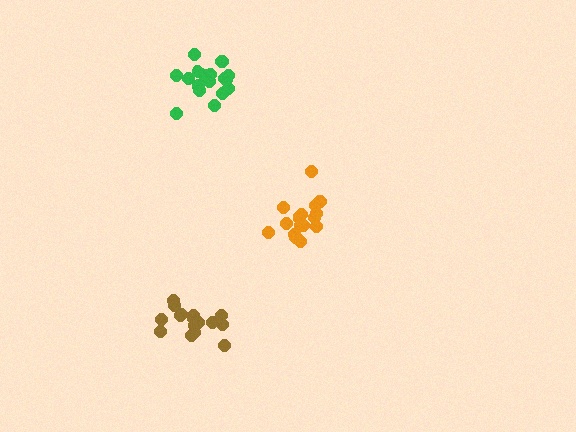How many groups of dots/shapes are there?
There are 3 groups.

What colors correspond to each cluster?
The clusters are colored: green, brown, orange.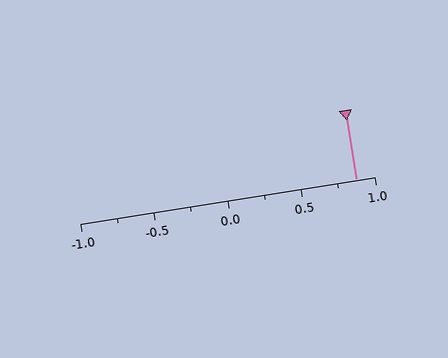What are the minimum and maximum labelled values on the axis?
The axis runs from -1.0 to 1.0.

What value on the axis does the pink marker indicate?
The marker indicates approximately 0.88.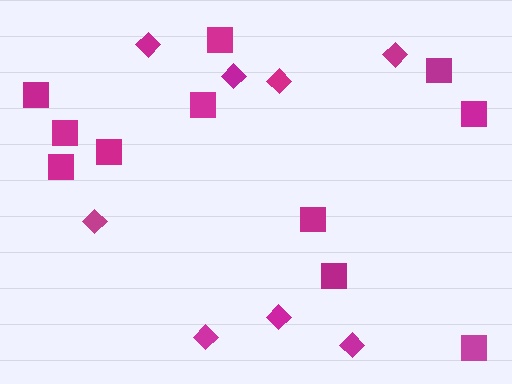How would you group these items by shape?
There are 2 groups: one group of squares (11) and one group of diamonds (8).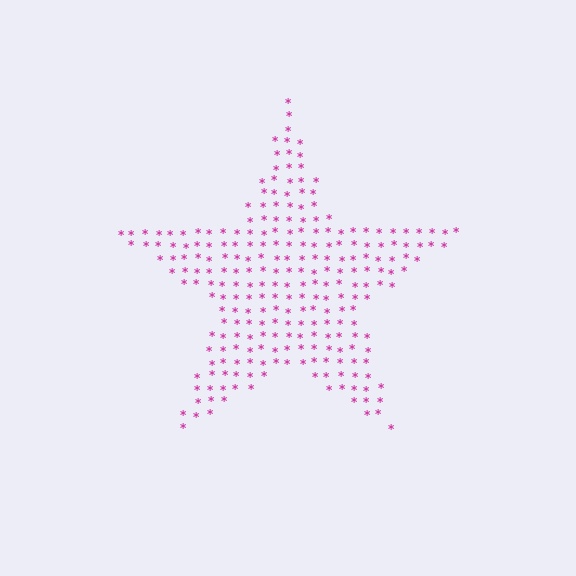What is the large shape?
The large shape is a star.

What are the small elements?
The small elements are asterisks.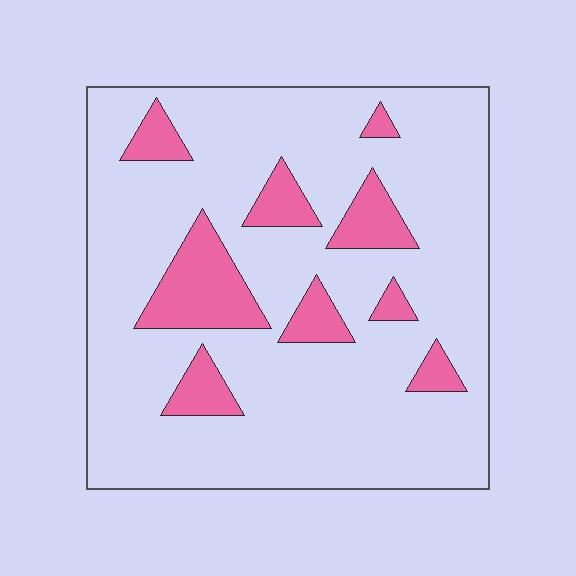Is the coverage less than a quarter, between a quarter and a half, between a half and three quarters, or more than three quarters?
Less than a quarter.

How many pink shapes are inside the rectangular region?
9.